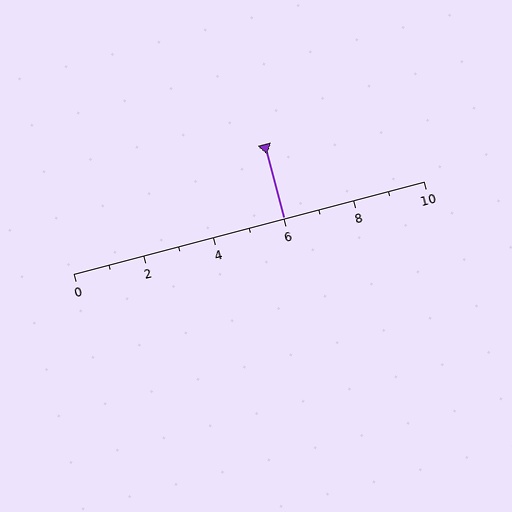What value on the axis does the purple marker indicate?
The marker indicates approximately 6.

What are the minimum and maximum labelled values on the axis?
The axis runs from 0 to 10.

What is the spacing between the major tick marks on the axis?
The major ticks are spaced 2 apart.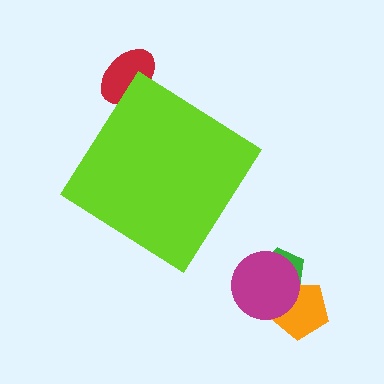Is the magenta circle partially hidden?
No, the magenta circle is fully visible.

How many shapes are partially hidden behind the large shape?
1 shape is partially hidden.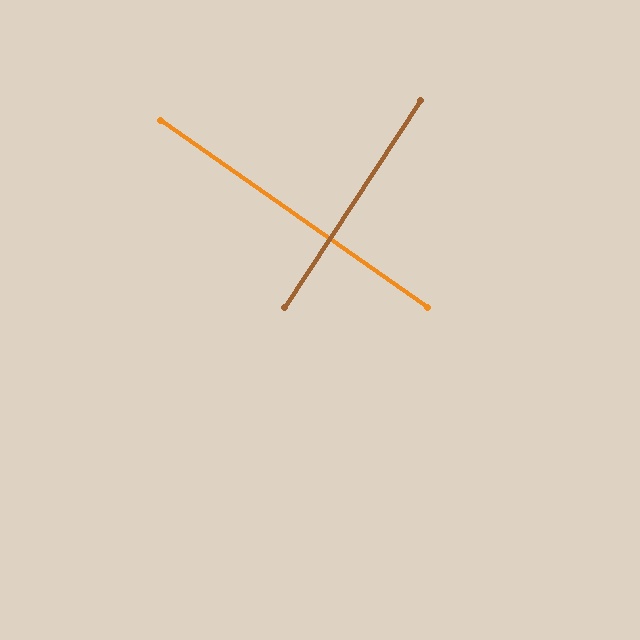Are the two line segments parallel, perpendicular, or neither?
Perpendicular — they meet at approximately 88°.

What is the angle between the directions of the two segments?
Approximately 88 degrees.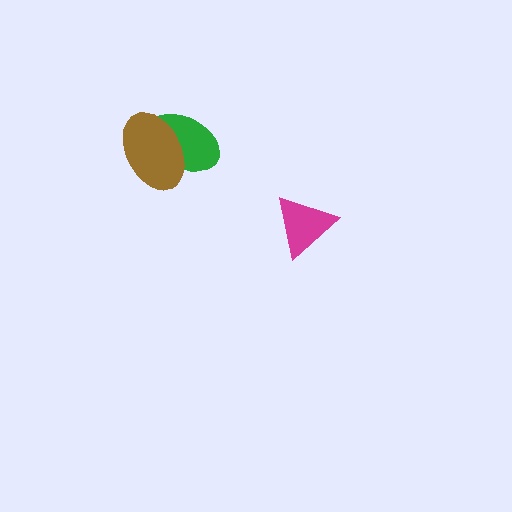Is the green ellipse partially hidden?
Yes, it is partially covered by another shape.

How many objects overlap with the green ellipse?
1 object overlaps with the green ellipse.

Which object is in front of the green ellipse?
The brown ellipse is in front of the green ellipse.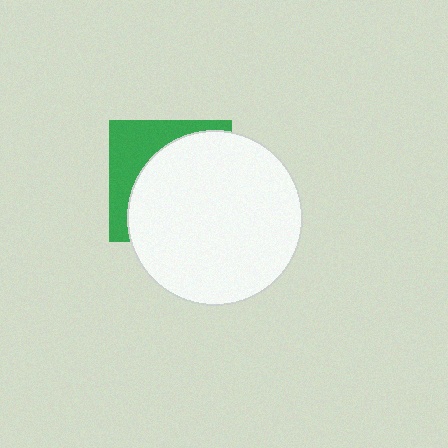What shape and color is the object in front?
The object in front is a white circle.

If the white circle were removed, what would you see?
You would see the complete green square.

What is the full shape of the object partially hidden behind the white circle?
The partially hidden object is a green square.